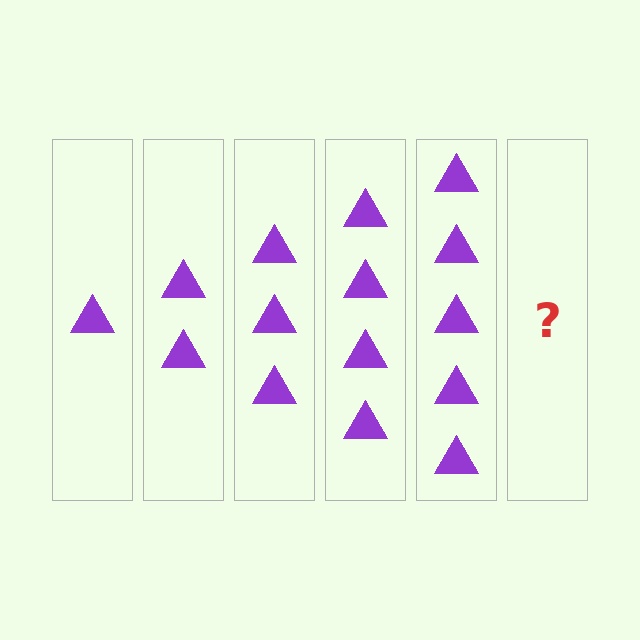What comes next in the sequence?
The next element should be 6 triangles.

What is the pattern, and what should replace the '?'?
The pattern is that each step adds one more triangle. The '?' should be 6 triangles.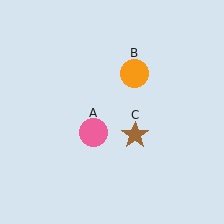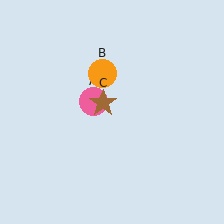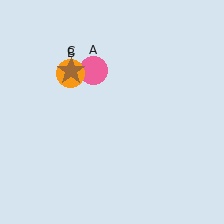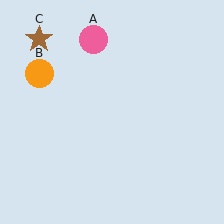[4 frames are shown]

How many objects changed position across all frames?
3 objects changed position: pink circle (object A), orange circle (object B), brown star (object C).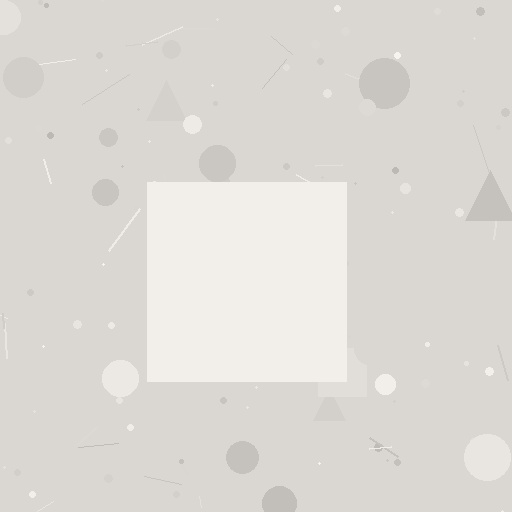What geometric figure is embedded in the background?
A square is embedded in the background.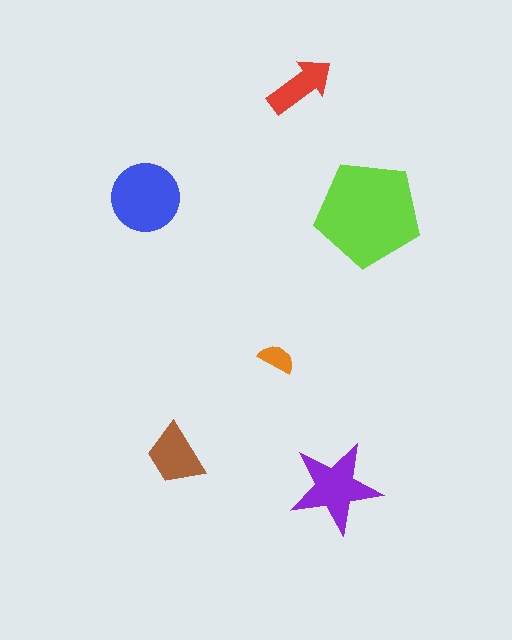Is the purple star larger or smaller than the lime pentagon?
Smaller.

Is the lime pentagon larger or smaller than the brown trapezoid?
Larger.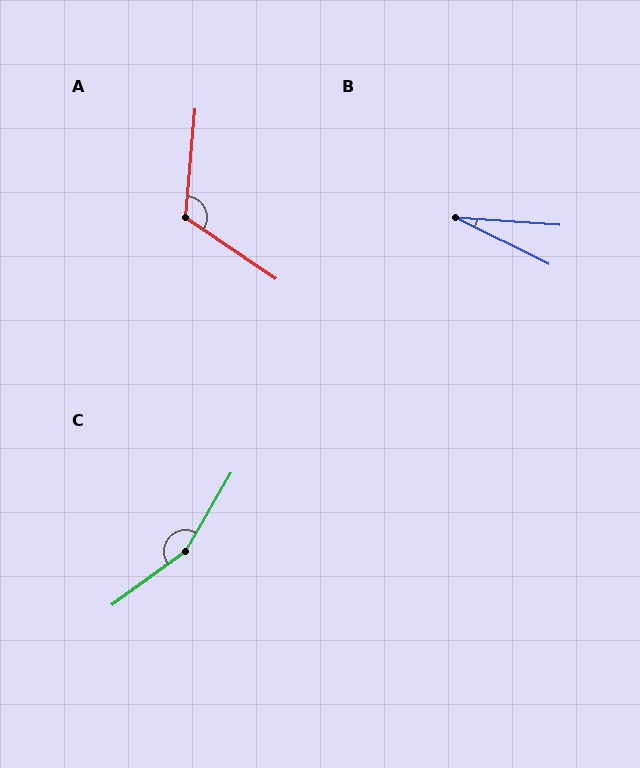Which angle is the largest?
C, at approximately 156 degrees.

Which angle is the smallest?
B, at approximately 22 degrees.